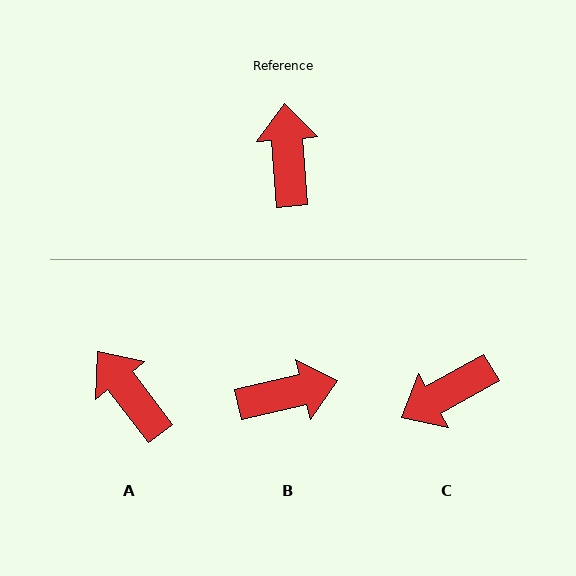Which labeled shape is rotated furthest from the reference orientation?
C, about 115 degrees away.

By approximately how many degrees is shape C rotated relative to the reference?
Approximately 115 degrees counter-clockwise.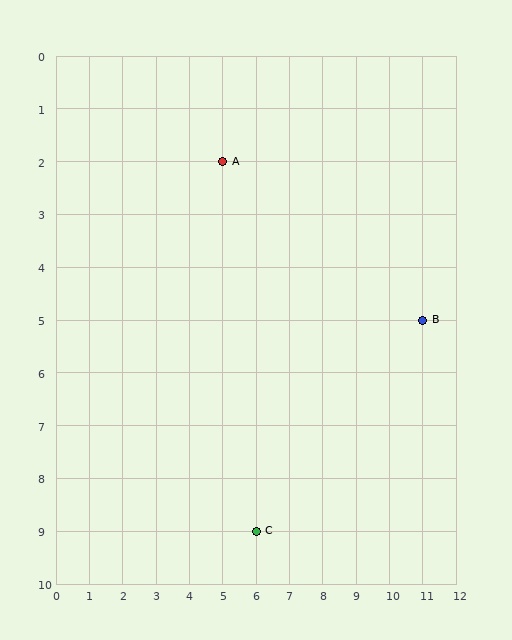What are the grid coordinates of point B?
Point B is at grid coordinates (11, 5).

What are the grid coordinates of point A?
Point A is at grid coordinates (5, 2).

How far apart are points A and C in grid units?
Points A and C are 1 column and 7 rows apart (about 7.1 grid units diagonally).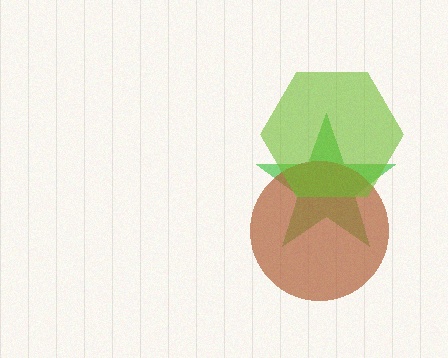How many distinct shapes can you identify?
There are 3 distinct shapes: a green star, a brown circle, a lime hexagon.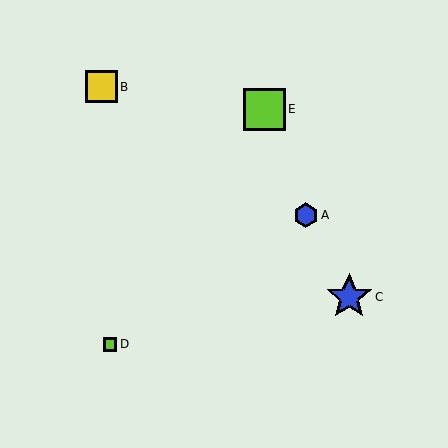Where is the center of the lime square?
The center of the lime square is at (110, 344).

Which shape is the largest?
The blue star (labeled C) is the largest.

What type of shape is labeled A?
Shape A is a blue hexagon.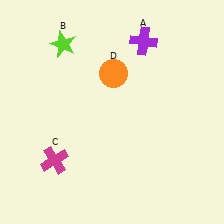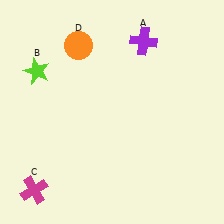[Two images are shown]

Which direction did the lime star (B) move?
The lime star (B) moved down.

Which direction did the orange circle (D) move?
The orange circle (D) moved left.